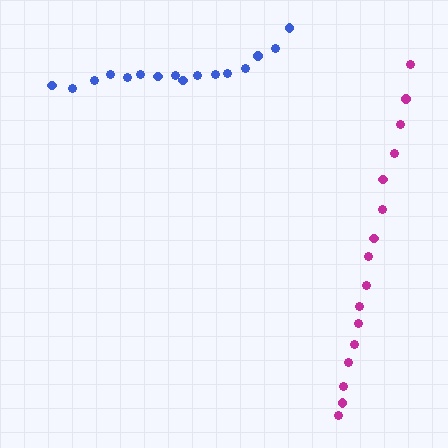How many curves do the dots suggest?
There are 2 distinct paths.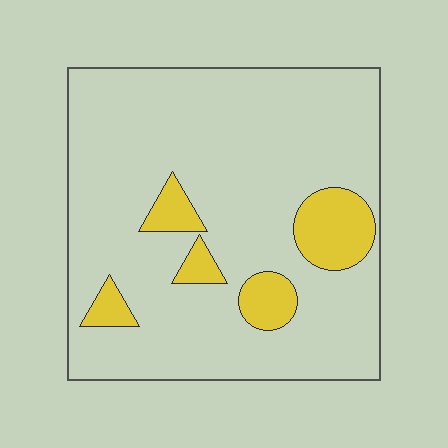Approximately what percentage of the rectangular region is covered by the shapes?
Approximately 15%.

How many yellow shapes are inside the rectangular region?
5.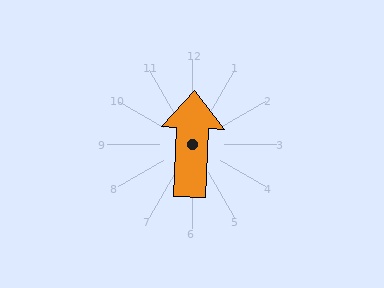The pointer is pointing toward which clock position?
Roughly 12 o'clock.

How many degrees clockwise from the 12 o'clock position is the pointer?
Approximately 3 degrees.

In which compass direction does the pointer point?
North.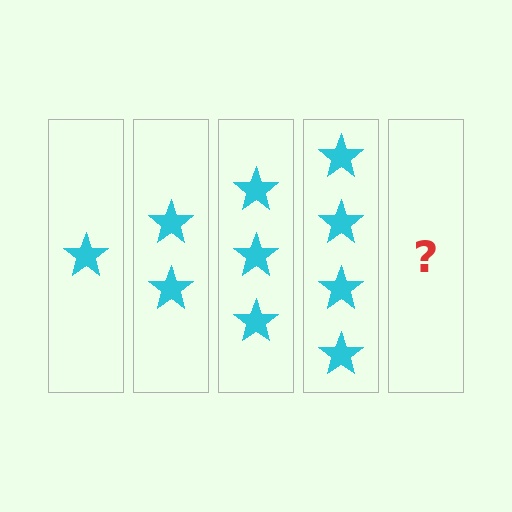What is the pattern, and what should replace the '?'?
The pattern is that each step adds one more star. The '?' should be 5 stars.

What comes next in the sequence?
The next element should be 5 stars.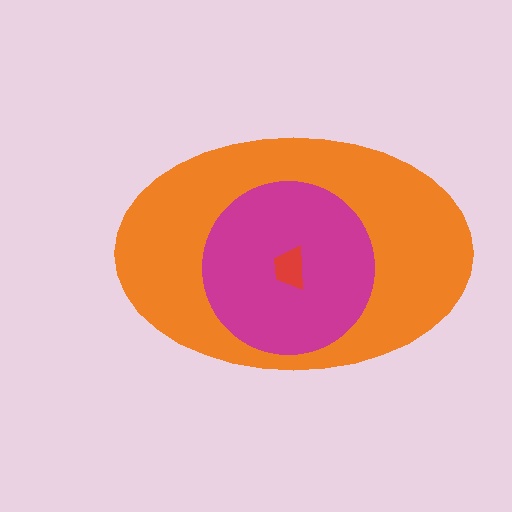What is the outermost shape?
The orange ellipse.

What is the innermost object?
The red trapezoid.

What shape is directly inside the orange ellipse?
The magenta circle.